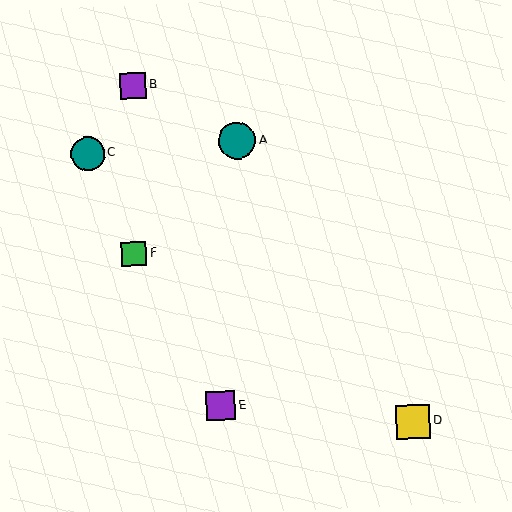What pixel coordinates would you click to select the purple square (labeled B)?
Click at (133, 86) to select the purple square B.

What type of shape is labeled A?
Shape A is a teal circle.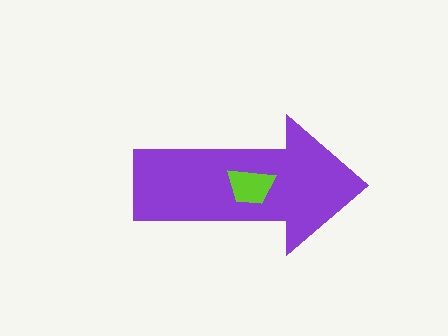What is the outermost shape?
The purple arrow.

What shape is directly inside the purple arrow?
The lime trapezoid.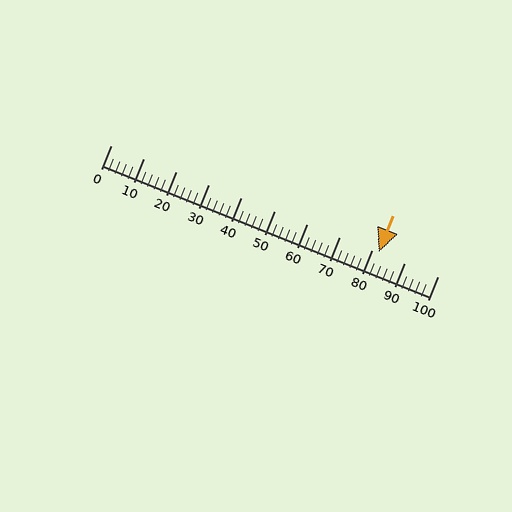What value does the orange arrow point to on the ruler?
The orange arrow points to approximately 82.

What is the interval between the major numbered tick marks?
The major tick marks are spaced 10 units apart.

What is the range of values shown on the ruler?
The ruler shows values from 0 to 100.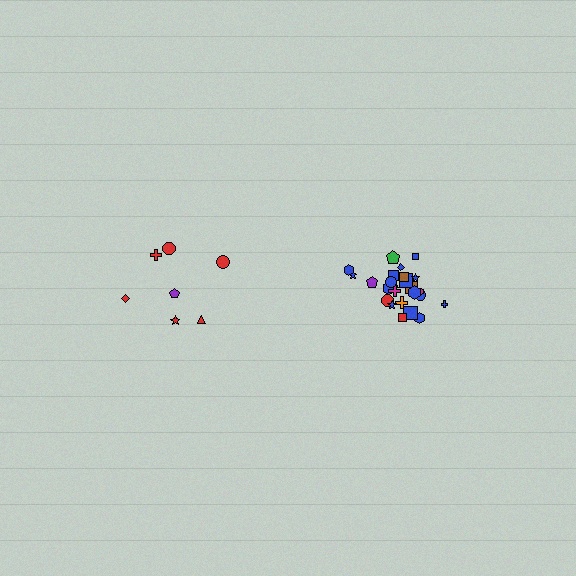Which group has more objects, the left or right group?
The right group.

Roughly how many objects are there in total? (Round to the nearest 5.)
Roughly 30 objects in total.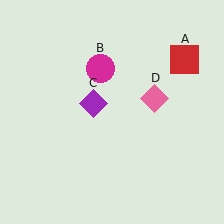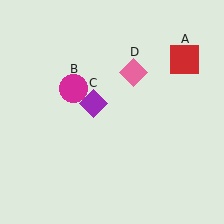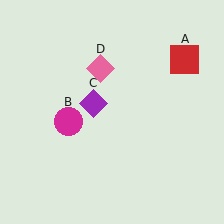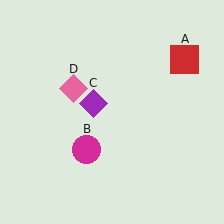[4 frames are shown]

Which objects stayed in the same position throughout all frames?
Red square (object A) and purple diamond (object C) remained stationary.